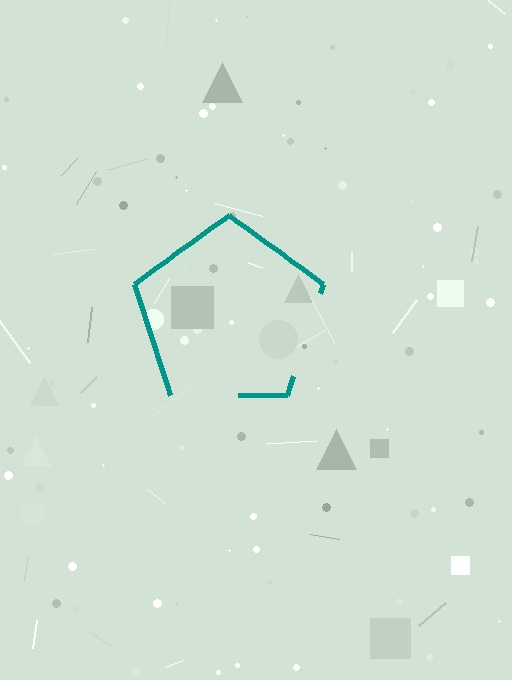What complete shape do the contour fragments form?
The contour fragments form a pentagon.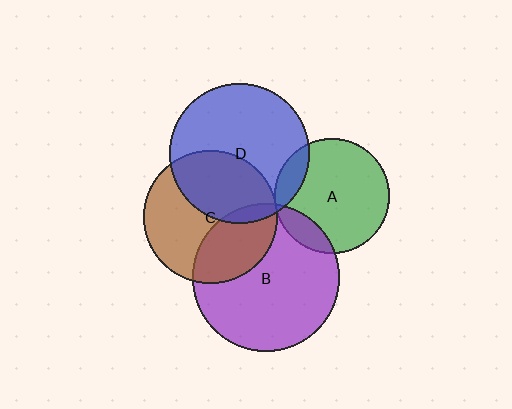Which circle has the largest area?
Circle B (purple).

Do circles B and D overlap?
Yes.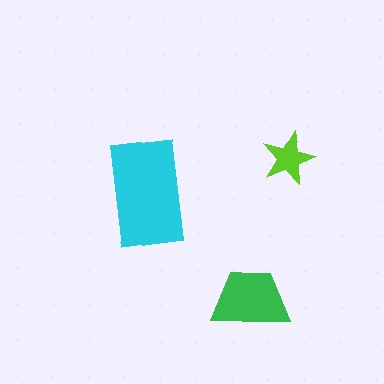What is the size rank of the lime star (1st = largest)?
3rd.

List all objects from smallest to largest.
The lime star, the green trapezoid, the cyan rectangle.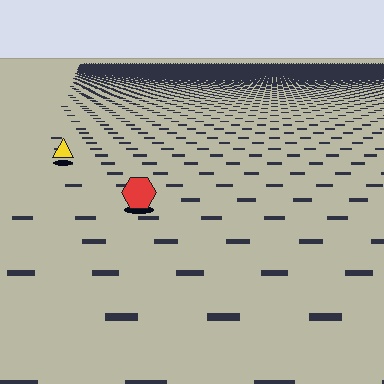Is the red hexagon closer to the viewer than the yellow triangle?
Yes. The red hexagon is closer — you can tell from the texture gradient: the ground texture is coarser near it.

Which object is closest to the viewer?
The red hexagon is closest. The texture marks near it are larger and more spread out.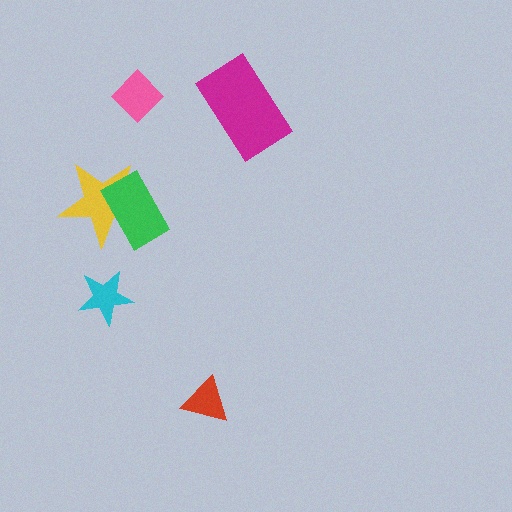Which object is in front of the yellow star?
The green rectangle is in front of the yellow star.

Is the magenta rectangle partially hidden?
No, no other shape covers it.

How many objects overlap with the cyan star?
0 objects overlap with the cyan star.